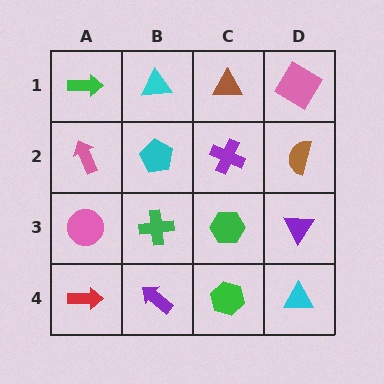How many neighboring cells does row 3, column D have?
3.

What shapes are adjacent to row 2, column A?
A green arrow (row 1, column A), a pink circle (row 3, column A), a cyan pentagon (row 2, column B).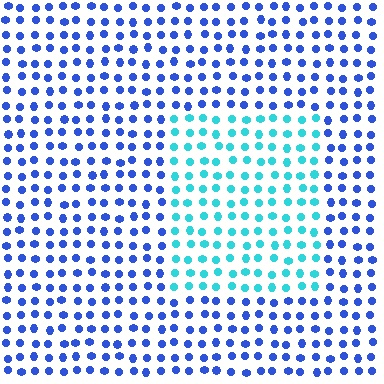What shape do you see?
I see a rectangle.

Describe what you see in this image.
The image is filled with small blue elements in a uniform arrangement. A rectangle-shaped region is visible where the elements are tinted to a slightly different hue, forming a subtle color boundary.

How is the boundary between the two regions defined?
The boundary is defined purely by a slight shift in hue (about 46 degrees). Spacing, size, and orientation are identical on both sides.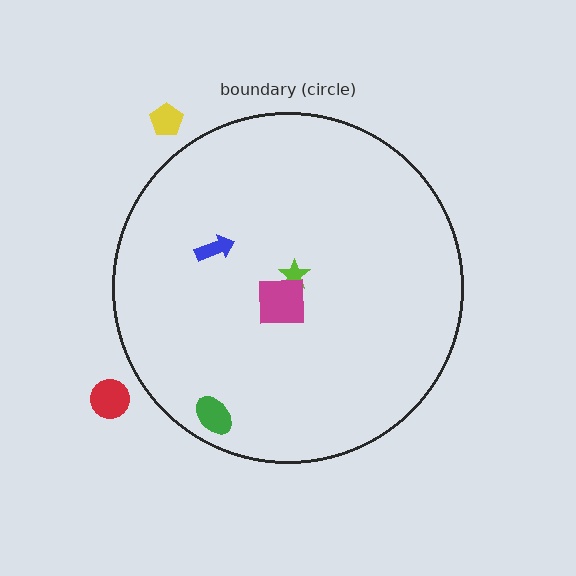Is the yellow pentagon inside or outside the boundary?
Outside.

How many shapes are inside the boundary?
4 inside, 2 outside.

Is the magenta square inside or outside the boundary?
Inside.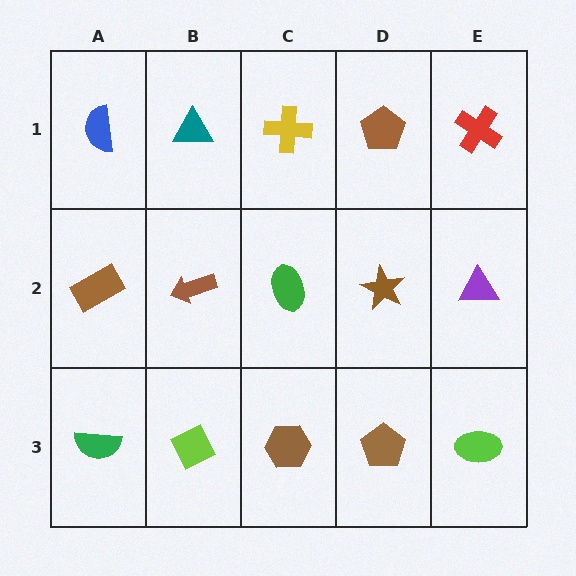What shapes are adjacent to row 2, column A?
A blue semicircle (row 1, column A), a green semicircle (row 3, column A), a brown arrow (row 2, column B).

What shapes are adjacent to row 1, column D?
A brown star (row 2, column D), a yellow cross (row 1, column C), a red cross (row 1, column E).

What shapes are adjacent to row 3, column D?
A brown star (row 2, column D), a brown hexagon (row 3, column C), a lime ellipse (row 3, column E).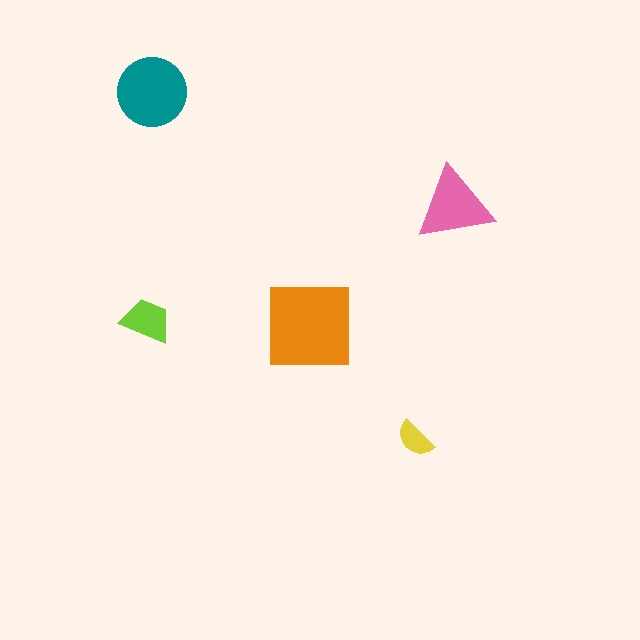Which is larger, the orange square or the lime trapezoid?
The orange square.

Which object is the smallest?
The yellow semicircle.